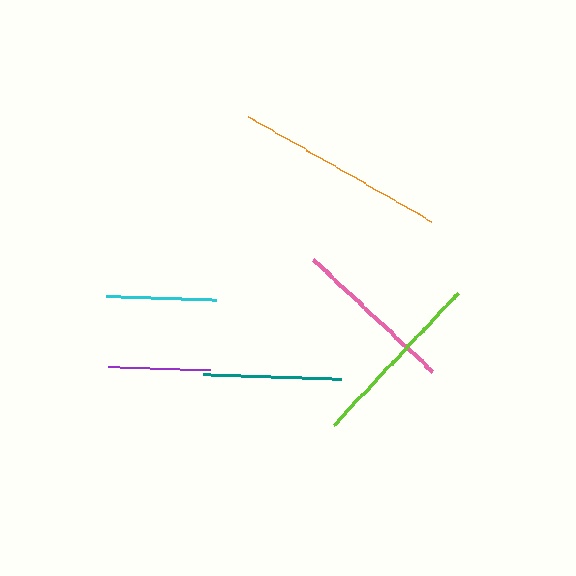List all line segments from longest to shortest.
From longest to shortest: orange, lime, pink, teal, cyan, purple.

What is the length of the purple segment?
The purple segment is approximately 102 pixels long.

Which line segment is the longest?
The orange line is the longest at approximately 212 pixels.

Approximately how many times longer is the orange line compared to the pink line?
The orange line is approximately 1.3 times the length of the pink line.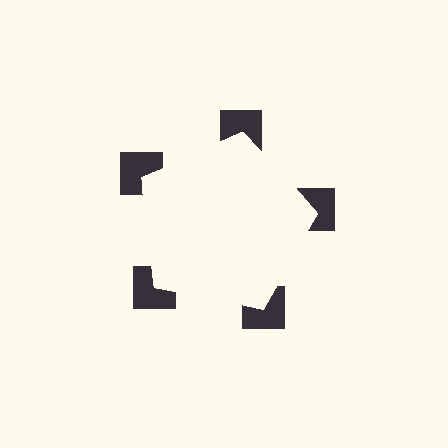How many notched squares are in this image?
There are 5 — one at each vertex of the illusory pentagon.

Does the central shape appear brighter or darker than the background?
It typically appears slightly brighter than the background, even though no actual brightness change is drawn.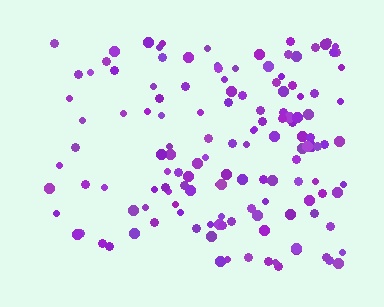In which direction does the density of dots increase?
From left to right, with the right side densest.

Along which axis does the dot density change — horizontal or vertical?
Horizontal.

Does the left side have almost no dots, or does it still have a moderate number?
Still a moderate number, just noticeably fewer than the right.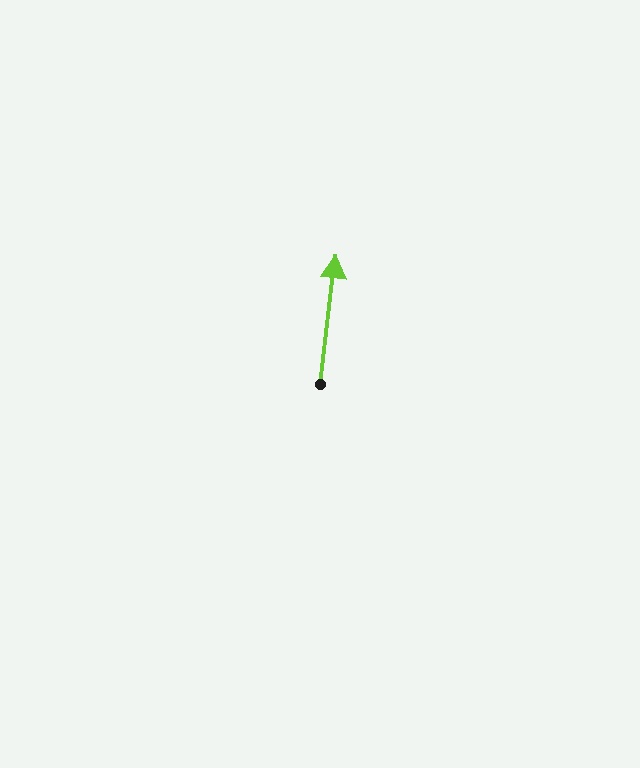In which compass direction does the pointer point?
North.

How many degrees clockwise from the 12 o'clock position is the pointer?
Approximately 7 degrees.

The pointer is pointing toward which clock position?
Roughly 12 o'clock.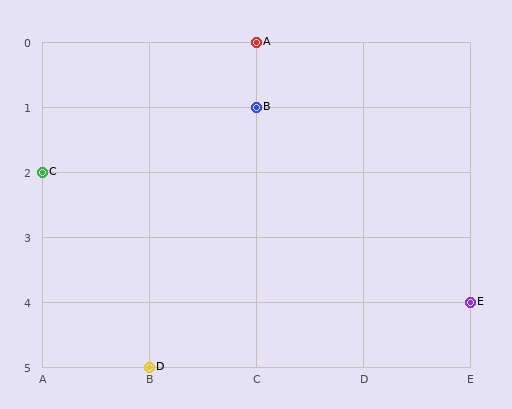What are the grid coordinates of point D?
Point D is at grid coordinates (B, 5).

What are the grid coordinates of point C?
Point C is at grid coordinates (A, 2).